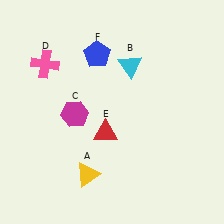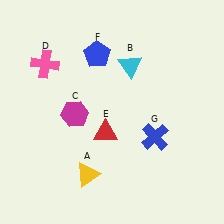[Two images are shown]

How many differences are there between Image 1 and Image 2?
There is 1 difference between the two images.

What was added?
A blue cross (G) was added in Image 2.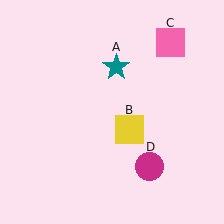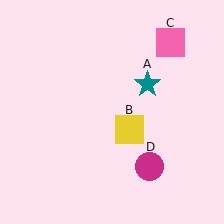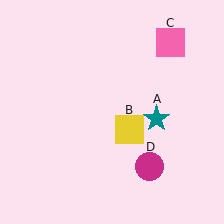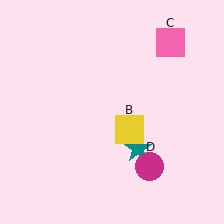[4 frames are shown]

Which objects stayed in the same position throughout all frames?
Yellow square (object B) and pink square (object C) and magenta circle (object D) remained stationary.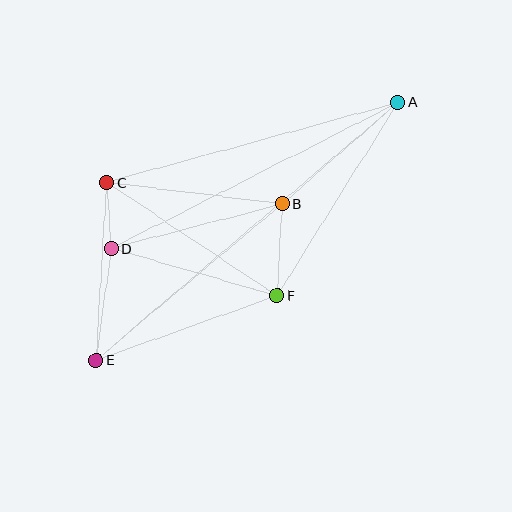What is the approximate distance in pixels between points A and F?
The distance between A and F is approximately 228 pixels.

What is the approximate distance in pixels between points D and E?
The distance between D and E is approximately 112 pixels.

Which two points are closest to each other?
Points C and D are closest to each other.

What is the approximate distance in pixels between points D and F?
The distance between D and F is approximately 173 pixels.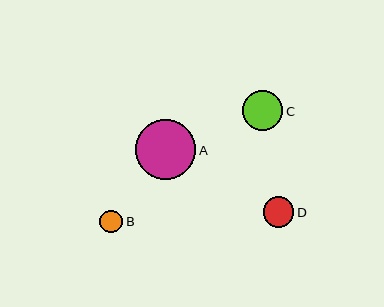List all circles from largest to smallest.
From largest to smallest: A, C, D, B.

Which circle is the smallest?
Circle B is the smallest with a size of approximately 23 pixels.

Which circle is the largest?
Circle A is the largest with a size of approximately 60 pixels.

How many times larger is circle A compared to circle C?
Circle A is approximately 1.5 times the size of circle C.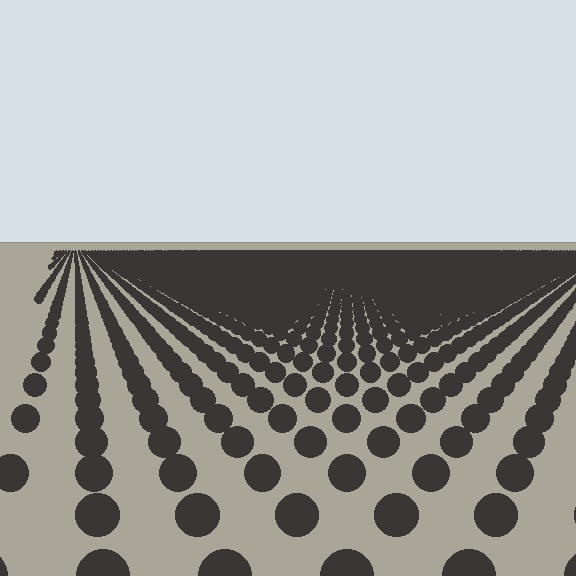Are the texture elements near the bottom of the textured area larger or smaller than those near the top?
Larger. Near the bottom, elements are closer to the viewer and appear at a bigger on-screen size.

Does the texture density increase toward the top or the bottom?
Density increases toward the top.